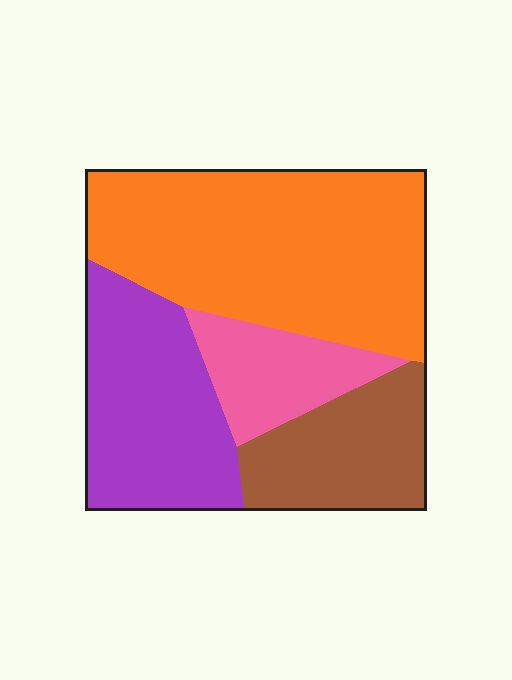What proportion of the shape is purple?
Purple takes up between a sixth and a third of the shape.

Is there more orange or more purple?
Orange.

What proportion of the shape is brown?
Brown takes up about one sixth (1/6) of the shape.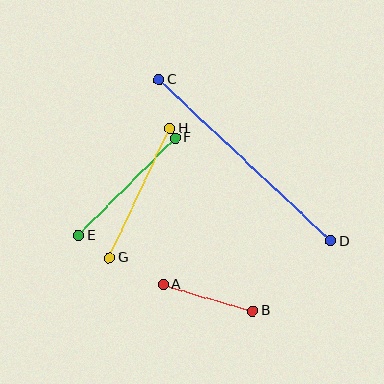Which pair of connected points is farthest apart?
Points C and D are farthest apart.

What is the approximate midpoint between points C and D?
The midpoint is at approximately (245, 160) pixels.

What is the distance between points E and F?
The distance is approximately 137 pixels.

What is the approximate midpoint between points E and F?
The midpoint is at approximately (127, 187) pixels.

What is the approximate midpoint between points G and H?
The midpoint is at approximately (140, 193) pixels.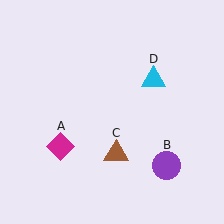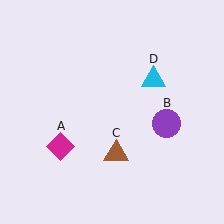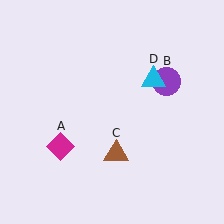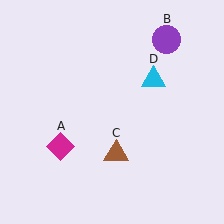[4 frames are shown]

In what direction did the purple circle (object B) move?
The purple circle (object B) moved up.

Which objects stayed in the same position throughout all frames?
Magenta diamond (object A) and brown triangle (object C) and cyan triangle (object D) remained stationary.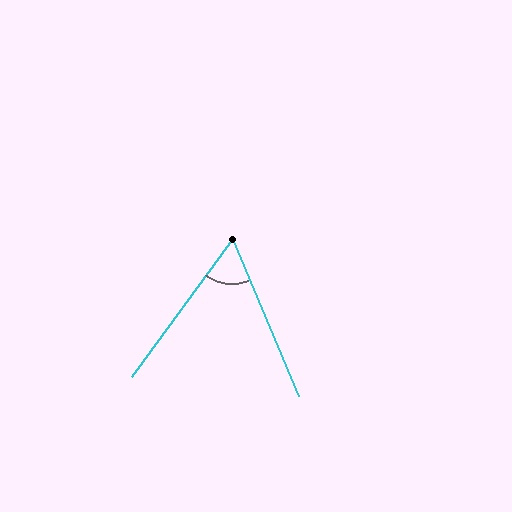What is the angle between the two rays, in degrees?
Approximately 59 degrees.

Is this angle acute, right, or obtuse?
It is acute.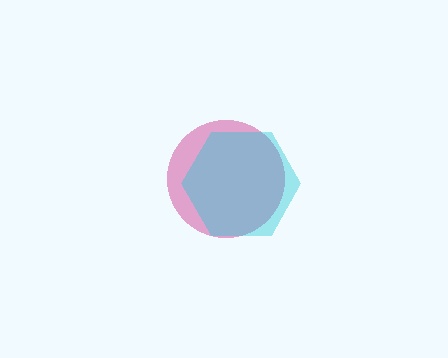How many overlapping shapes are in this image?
There are 2 overlapping shapes in the image.